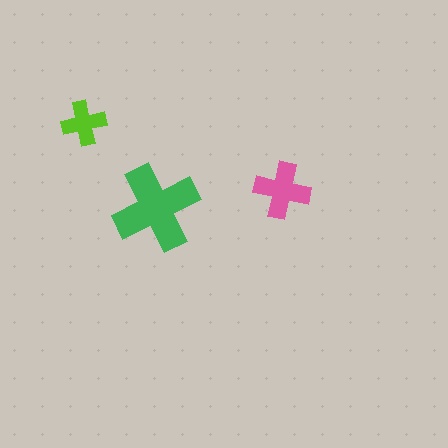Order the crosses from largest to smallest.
the green one, the pink one, the lime one.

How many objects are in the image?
There are 3 objects in the image.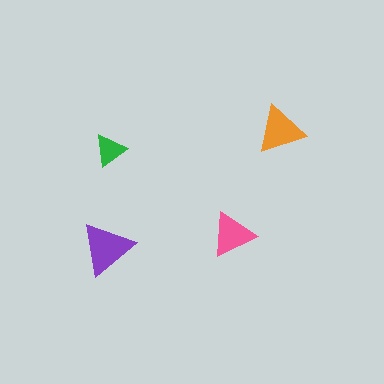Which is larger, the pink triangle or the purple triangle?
The purple one.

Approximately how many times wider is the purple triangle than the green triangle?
About 1.5 times wider.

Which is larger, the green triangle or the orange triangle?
The orange one.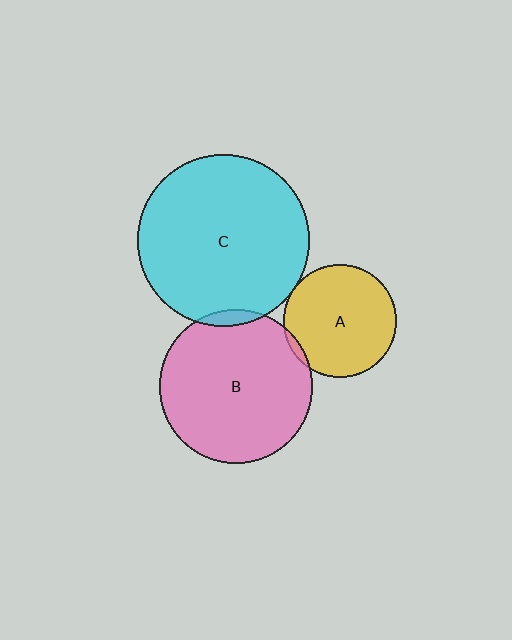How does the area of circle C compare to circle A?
Approximately 2.3 times.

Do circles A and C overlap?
Yes.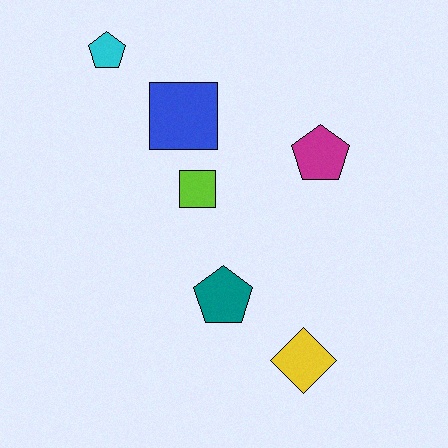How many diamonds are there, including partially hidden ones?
There is 1 diamond.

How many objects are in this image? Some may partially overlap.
There are 6 objects.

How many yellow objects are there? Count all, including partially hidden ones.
There is 1 yellow object.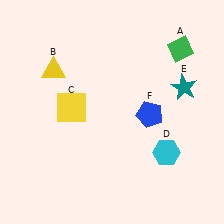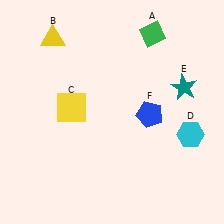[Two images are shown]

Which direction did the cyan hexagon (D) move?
The cyan hexagon (D) moved right.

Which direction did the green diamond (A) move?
The green diamond (A) moved left.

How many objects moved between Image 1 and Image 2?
3 objects moved between the two images.